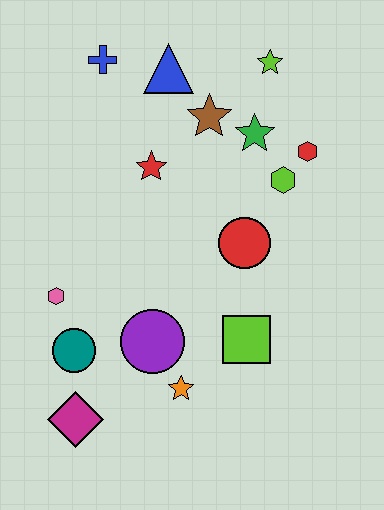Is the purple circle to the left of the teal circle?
No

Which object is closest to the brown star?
The green star is closest to the brown star.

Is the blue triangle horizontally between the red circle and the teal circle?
Yes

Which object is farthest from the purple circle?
The lime star is farthest from the purple circle.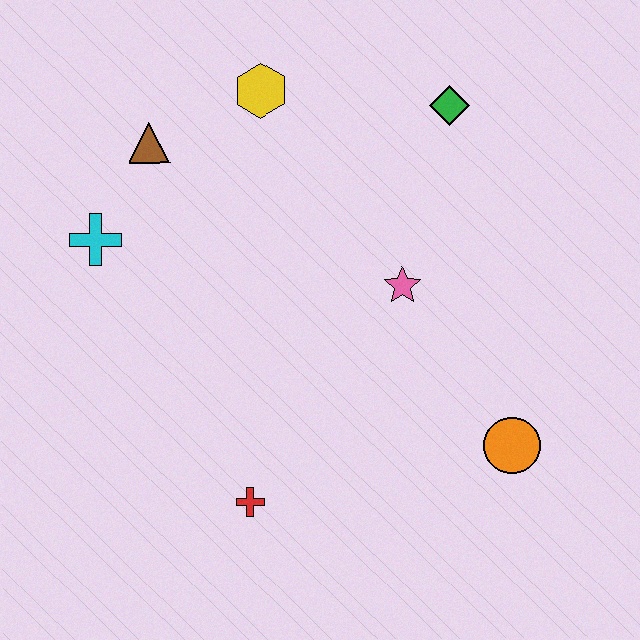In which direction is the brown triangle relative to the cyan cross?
The brown triangle is above the cyan cross.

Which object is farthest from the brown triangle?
The orange circle is farthest from the brown triangle.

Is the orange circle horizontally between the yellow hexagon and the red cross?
No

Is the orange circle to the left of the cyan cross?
No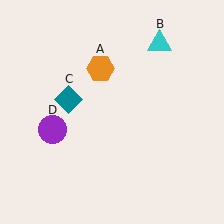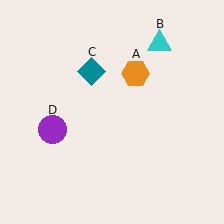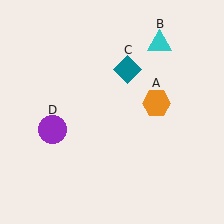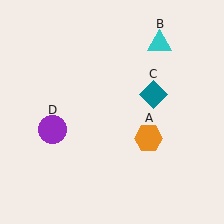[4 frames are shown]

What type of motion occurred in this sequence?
The orange hexagon (object A), teal diamond (object C) rotated clockwise around the center of the scene.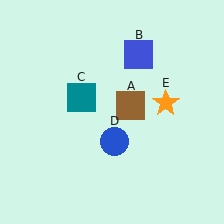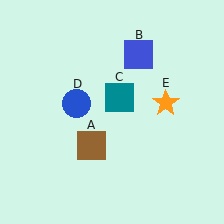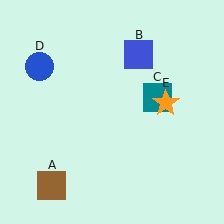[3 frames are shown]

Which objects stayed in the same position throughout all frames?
Blue square (object B) and orange star (object E) remained stationary.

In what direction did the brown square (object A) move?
The brown square (object A) moved down and to the left.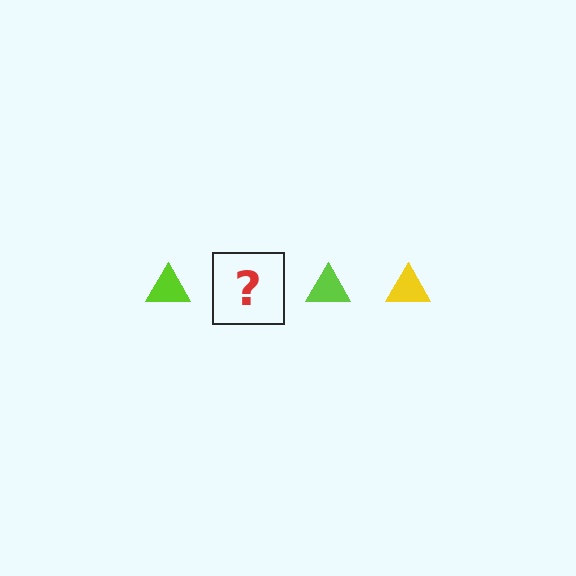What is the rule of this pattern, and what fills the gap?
The rule is that the pattern cycles through lime, yellow triangles. The gap should be filled with a yellow triangle.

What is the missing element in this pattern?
The missing element is a yellow triangle.